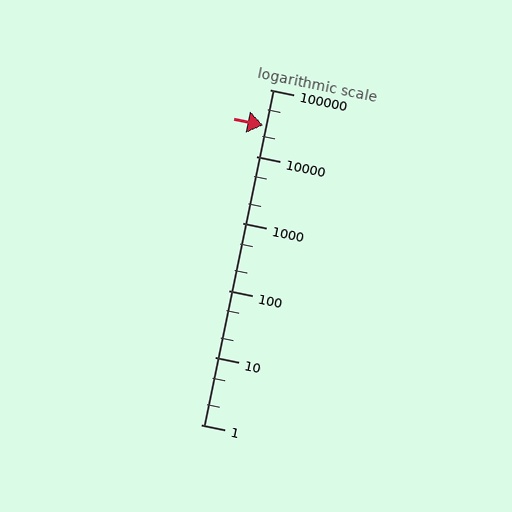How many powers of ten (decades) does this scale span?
The scale spans 5 decades, from 1 to 100000.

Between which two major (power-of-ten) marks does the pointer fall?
The pointer is between 10000 and 100000.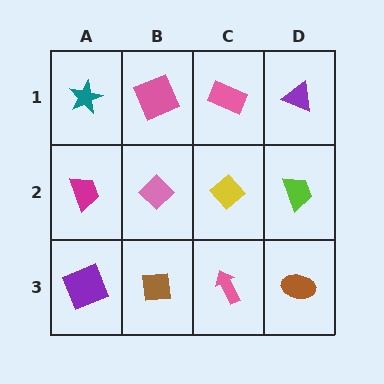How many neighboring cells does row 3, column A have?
2.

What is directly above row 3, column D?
A lime trapezoid.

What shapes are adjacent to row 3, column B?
A pink diamond (row 2, column B), a purple square (row 3, column A), a pink arrow (row 3, column C).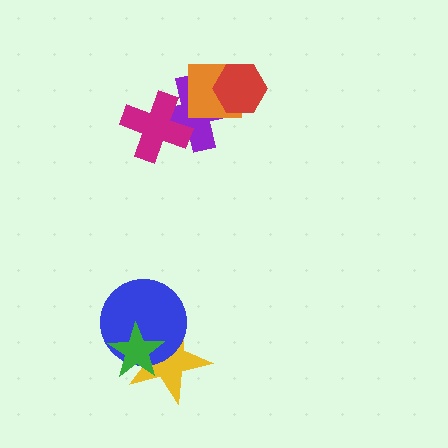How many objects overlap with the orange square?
2 objects overlap with the orange square.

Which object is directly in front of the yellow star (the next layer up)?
The blue circle is directly in front of the yellow star.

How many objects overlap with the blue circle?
2 objects overlap with the blue circle.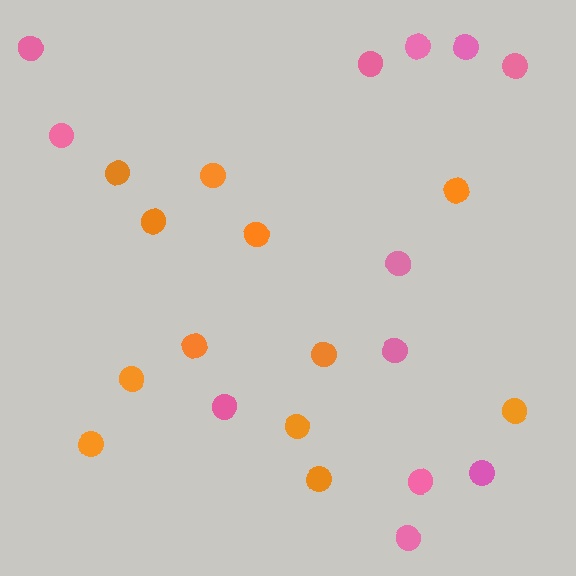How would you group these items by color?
There are 2 groups: one group of pink circles (12) and one group of orange circles (12).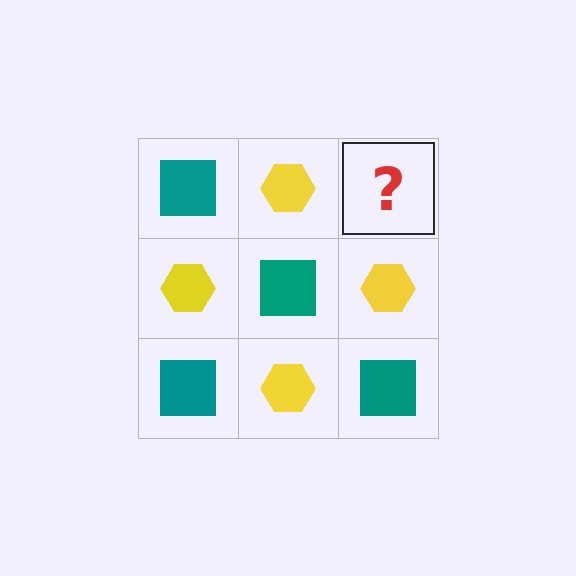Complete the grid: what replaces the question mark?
The question mark should be replaced with a teal square.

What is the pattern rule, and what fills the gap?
The rule is that it alternates teal square and yellow hexagon in a checkerboard pattern. The gap should be filled with a teal square.